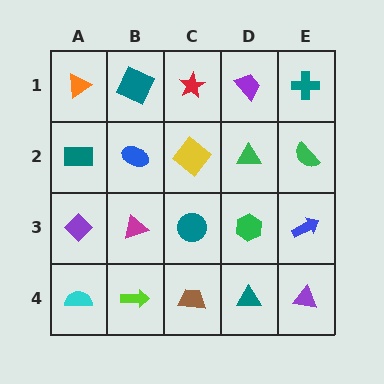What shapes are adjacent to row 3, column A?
A teal rectangle (row 2, column A), a cyan semicircle (row 4, column A), a magenta triangle (row 3, column B).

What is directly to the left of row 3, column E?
A green hexagon.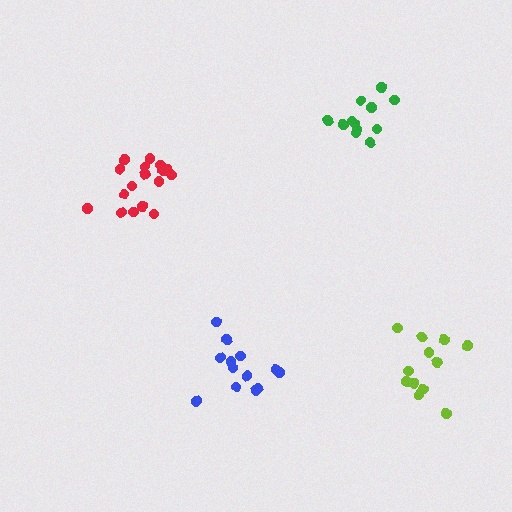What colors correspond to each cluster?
The clusters are colored: red, blue, lime, green.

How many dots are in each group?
Group 1: 18 dots, Group 2: 13 dots, Group 3: 12 dots, Group 4: 12 dots (55 total).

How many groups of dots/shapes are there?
There are 4 groups.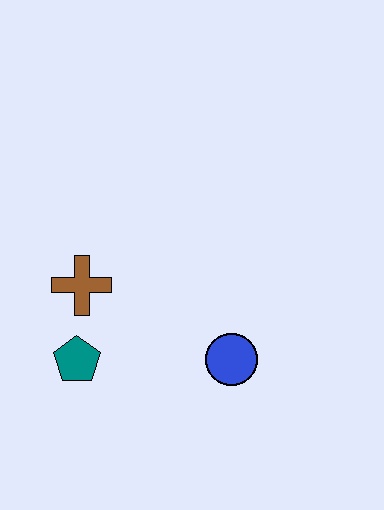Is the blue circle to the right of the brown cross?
Yes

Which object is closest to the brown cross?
The teal pentagon is closest to the brown cross.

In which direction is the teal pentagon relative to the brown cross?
The teal pentagon is below the brown cross.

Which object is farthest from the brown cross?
The blue circle is farthest from the brown cross.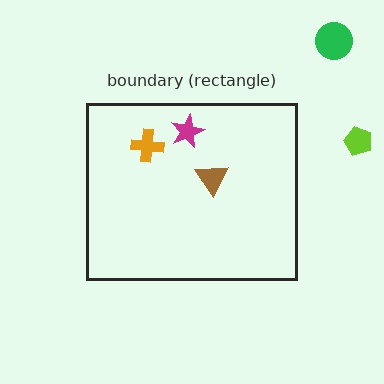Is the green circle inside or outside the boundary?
Outside.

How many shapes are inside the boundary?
3 inside, 2 outside.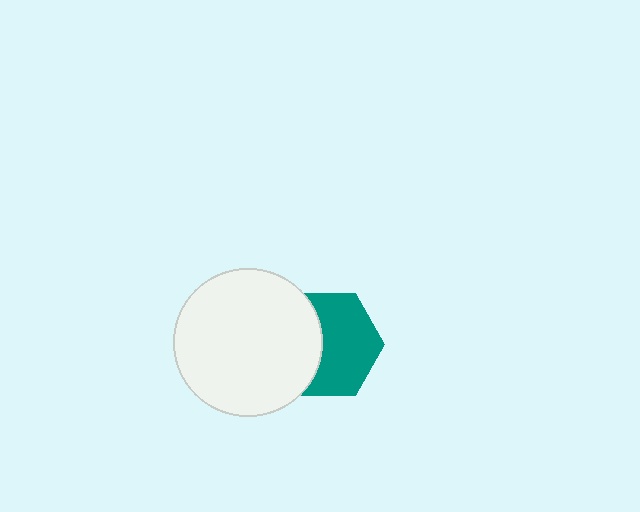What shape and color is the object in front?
The object in front is a white circle.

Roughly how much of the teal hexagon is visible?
About half of it is visible (roughly 60%).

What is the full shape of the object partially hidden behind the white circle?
The partially hidden object is a teal hexagon.